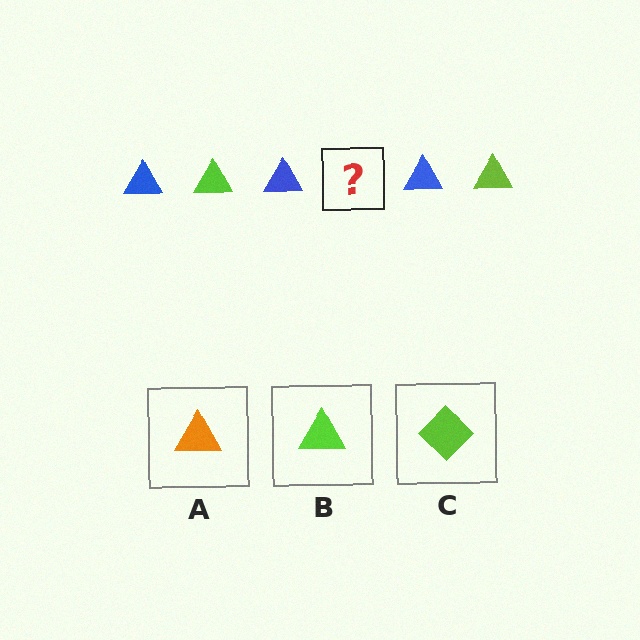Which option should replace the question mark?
Option B.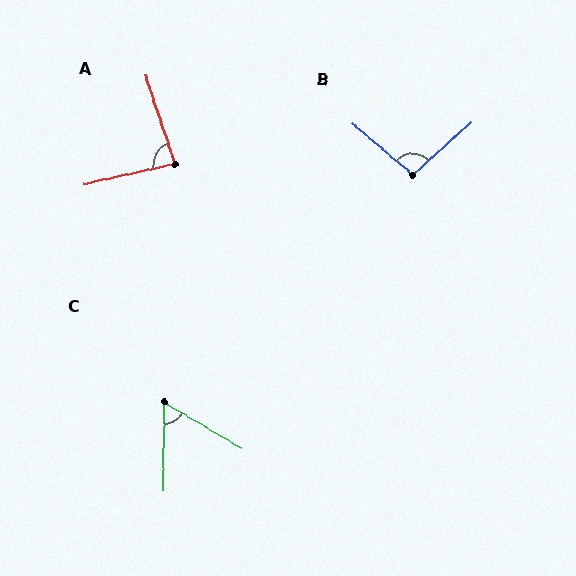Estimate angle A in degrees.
Approximately 84 degrees.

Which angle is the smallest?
C, at approximately 60 degrees.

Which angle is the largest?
B, at approximately 98 degrees.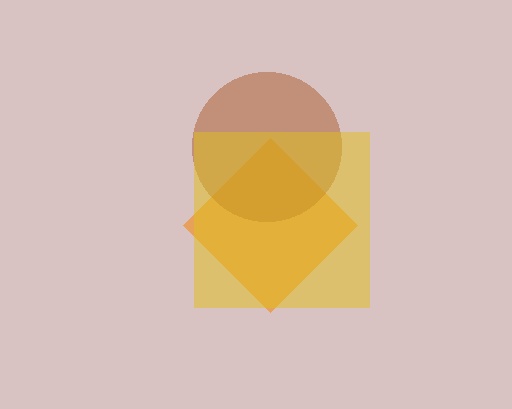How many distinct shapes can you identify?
There are 3 distinct shapes: an orange diamond, a brown circle, a yellow square.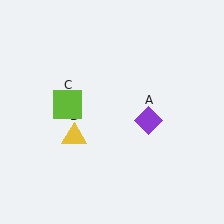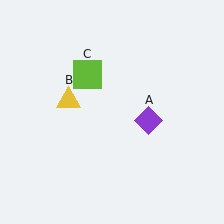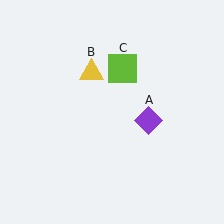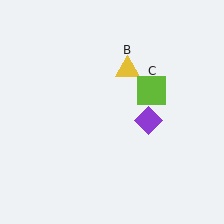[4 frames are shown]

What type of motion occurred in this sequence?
The yellow triangle (object B), lime square (object C) rotated clockwise around the center of the scene.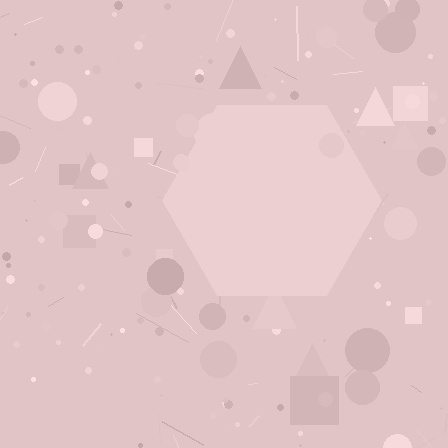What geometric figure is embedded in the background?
A hexagon is embedded in the background.